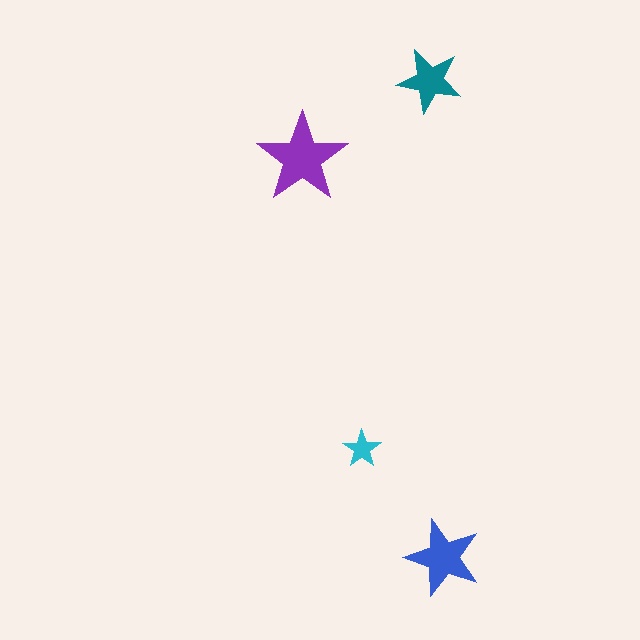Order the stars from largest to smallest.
the purple one, the blue one, the teal one, the cyan one.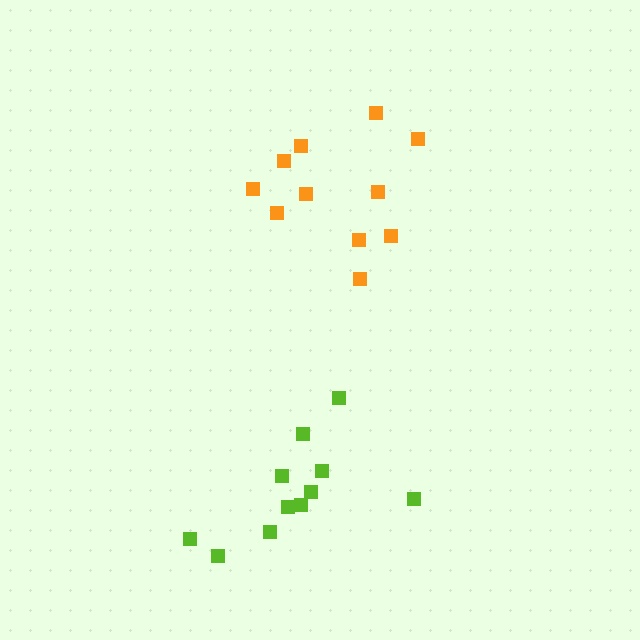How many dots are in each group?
Group 1: 11 dots, Group 2: 11 dots (22 total).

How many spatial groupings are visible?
There are 2 spatial groupings.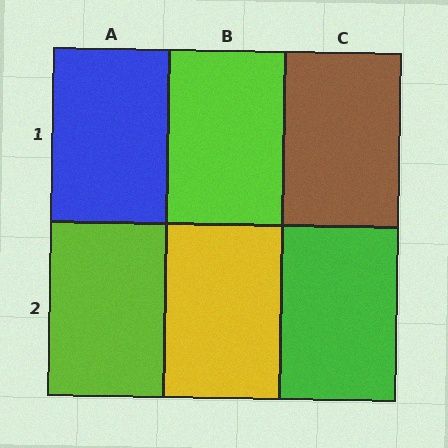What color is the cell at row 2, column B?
Yellow.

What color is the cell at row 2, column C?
Green.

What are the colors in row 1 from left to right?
Blue, lime, brown.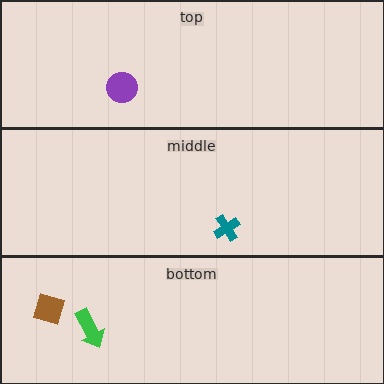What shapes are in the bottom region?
The brown diamond, the green arrow.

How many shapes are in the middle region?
1.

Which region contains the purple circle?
The top region.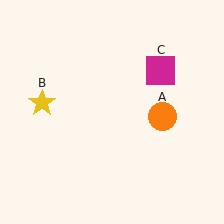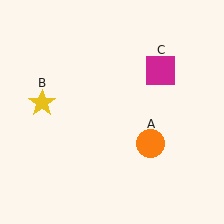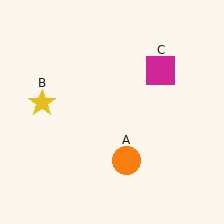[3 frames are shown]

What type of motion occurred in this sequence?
The orange circle (object A) rotated clockwise around the center of the scene.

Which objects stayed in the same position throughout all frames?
Yellow star (object B) and magenta square (object C) remained stationary.